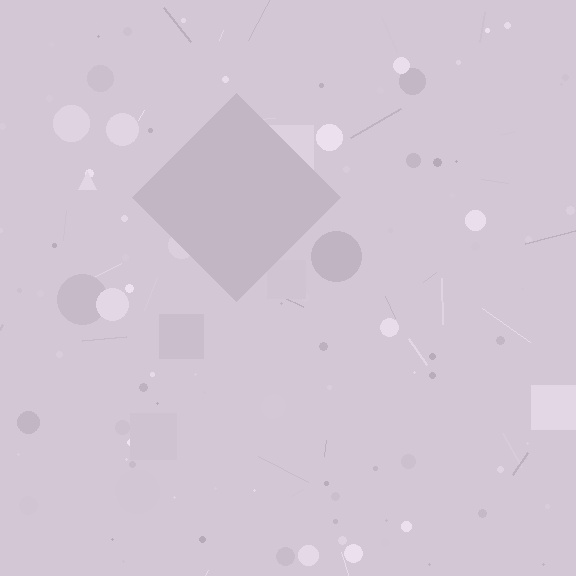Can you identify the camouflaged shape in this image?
The camouflaged shape is a diamond.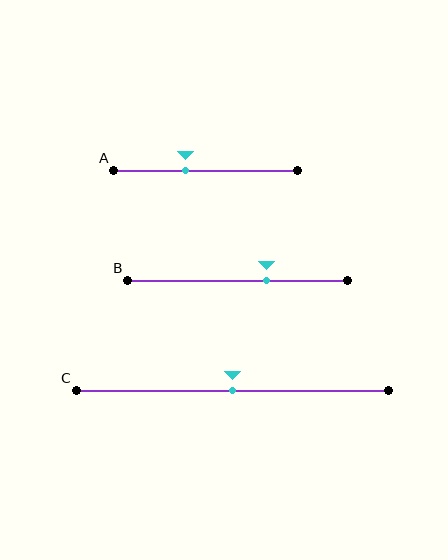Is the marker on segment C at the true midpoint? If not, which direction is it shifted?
Yes, the marker on segment C is at the true midpoint.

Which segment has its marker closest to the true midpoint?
Segment C has its marker closest to the true midpoint.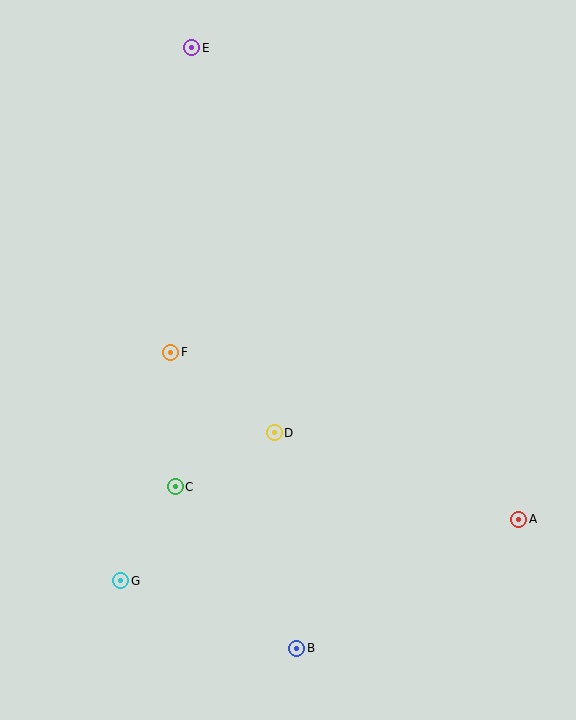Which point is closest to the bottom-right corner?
Point A is closest to the bottom-right corner.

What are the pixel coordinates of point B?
Point B is at (297, 648).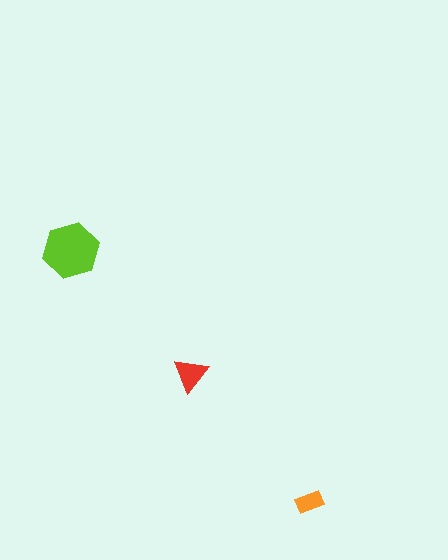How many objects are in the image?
There are 3 objects in the image.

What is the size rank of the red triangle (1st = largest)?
2nd.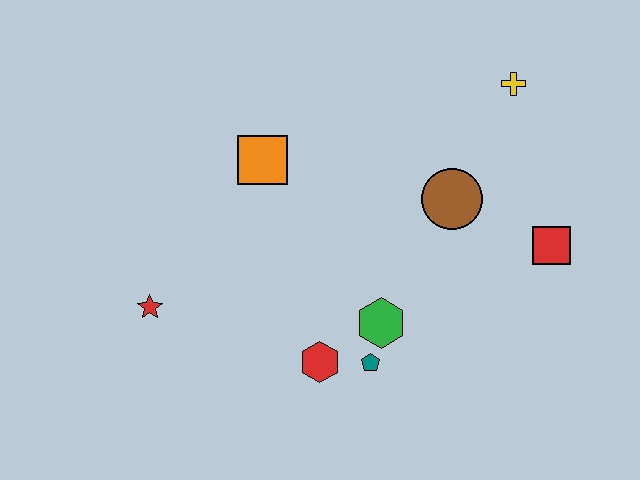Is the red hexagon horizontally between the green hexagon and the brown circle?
No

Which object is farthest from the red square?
The red star is farthest from the red square.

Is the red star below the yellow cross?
Yes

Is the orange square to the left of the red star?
No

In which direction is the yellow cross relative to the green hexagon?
The yellow cross is above the green hexagon.